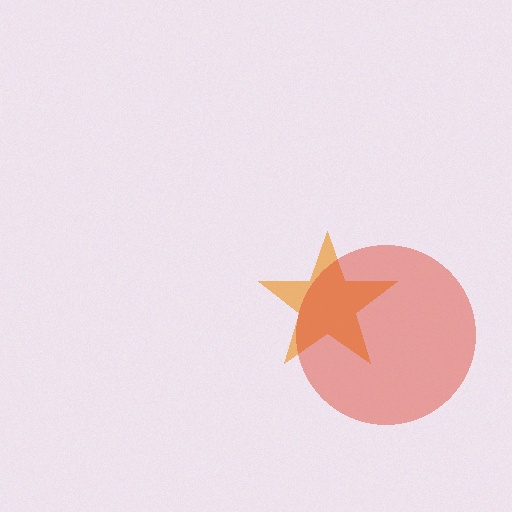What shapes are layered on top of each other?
The layered shapes are: an orange star, a red circle.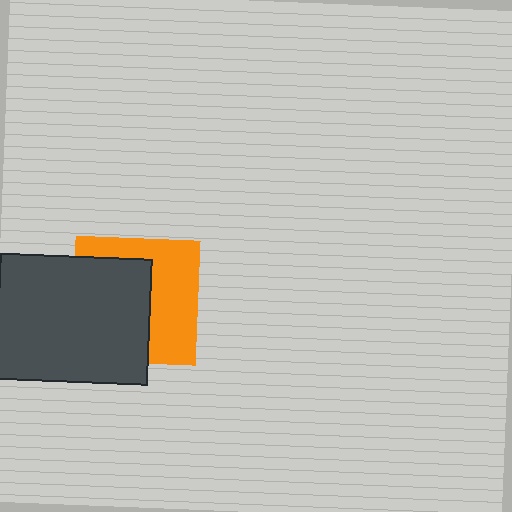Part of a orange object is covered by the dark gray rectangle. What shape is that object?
It is a square.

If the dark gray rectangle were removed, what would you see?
You would see the complete orange square.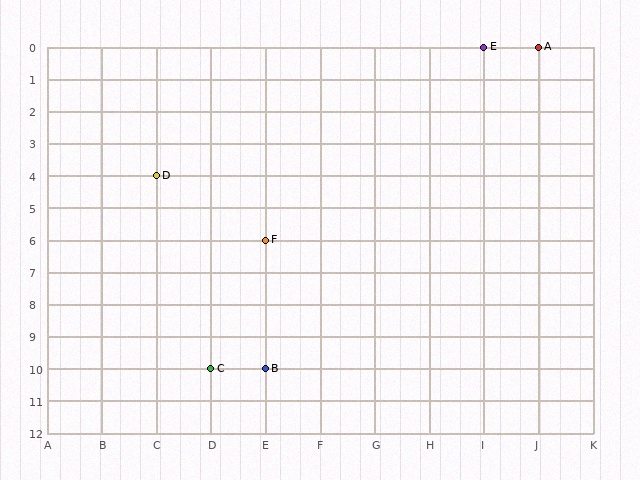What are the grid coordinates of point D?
Point D is at grid coordinates (C, 4).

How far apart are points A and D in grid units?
Points A and D are 7 columns and 4 rows apart (about 8.1 grid units diagonally).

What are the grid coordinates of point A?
Point A is at grid coordinates (J, 0).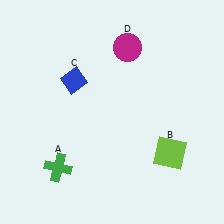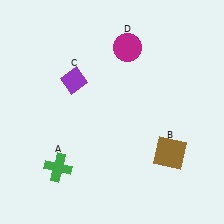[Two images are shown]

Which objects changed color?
B changed from lime to brown. C changed from blue to purple.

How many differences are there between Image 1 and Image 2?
There are 2 differences between the two images.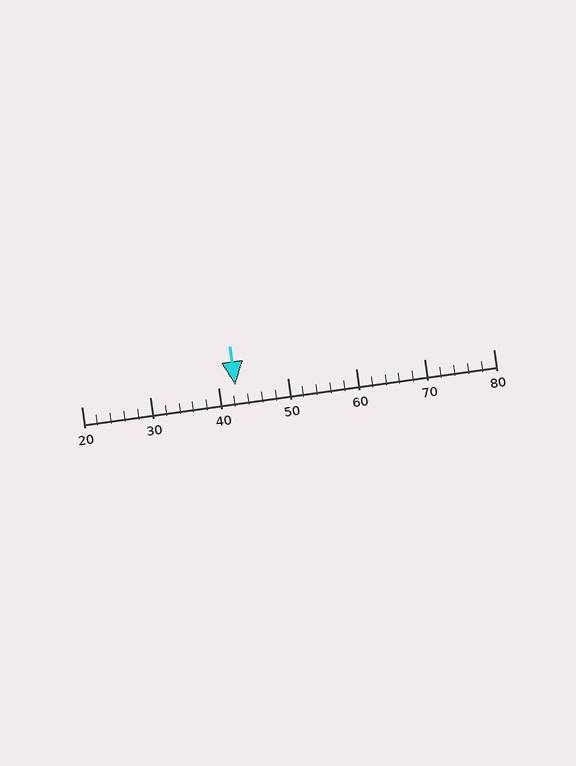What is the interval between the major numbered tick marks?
The major tick marks are spaced 10 units apart.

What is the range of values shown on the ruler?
The ruler shows values from 20 to 80.